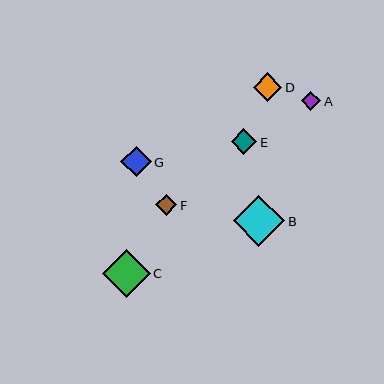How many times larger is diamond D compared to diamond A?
Diamond D is approximately 1.5 times the size of diamond A.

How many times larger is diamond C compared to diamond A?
Diamond C is approximately 2.5 times the size of diamond A.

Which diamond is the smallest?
Diamond A is the smallest with a size of approximately 19 pixels.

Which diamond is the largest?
Diamond B is the largest with a size of approximately 51 pixels.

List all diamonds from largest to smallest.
From largest to smallest: B, C, G, D, E, F, A.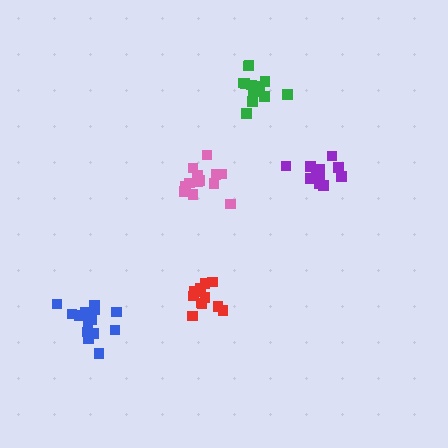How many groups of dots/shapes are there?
There are 5 groups.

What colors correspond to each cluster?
The clusters are colored: red, blue, purple, green, pink.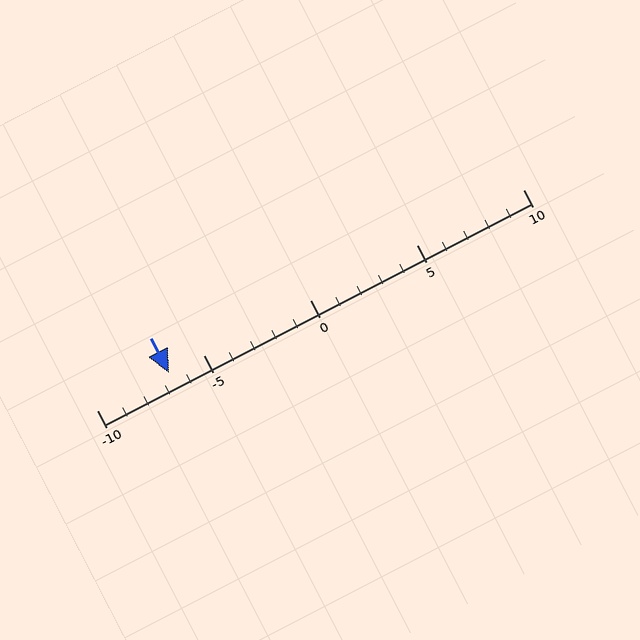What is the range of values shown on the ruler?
The ruler shows values from -10 to 10.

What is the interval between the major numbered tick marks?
The major tick marks are spaced 5 units apart.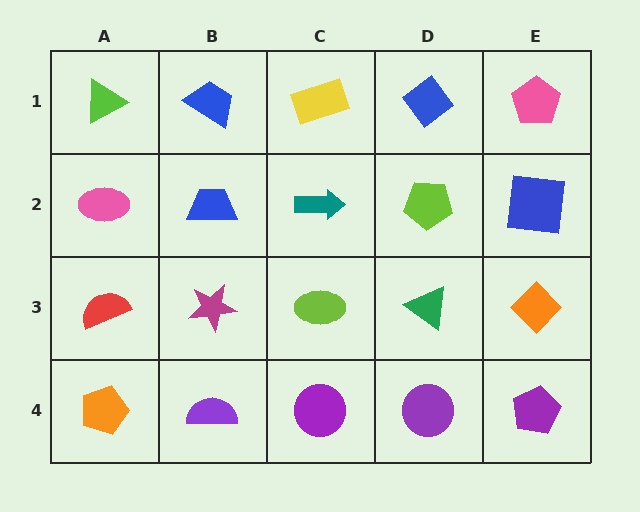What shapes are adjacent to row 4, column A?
A red semicircle (row 3, column A), a purple semicircle (row 4, column B).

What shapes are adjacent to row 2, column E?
A pink pentagon (row 1, column E), an orange diamond (row 3, column E), a lime pentagon (row 2, column D).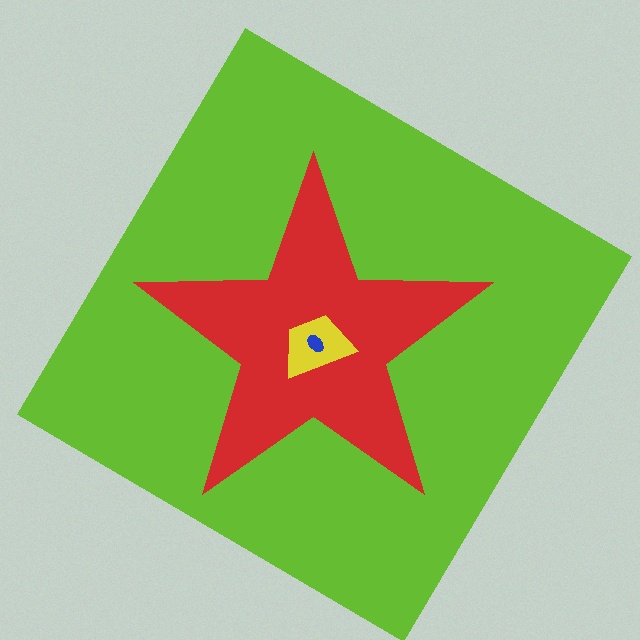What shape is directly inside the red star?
The yellow trapezoid.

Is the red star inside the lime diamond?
Yes.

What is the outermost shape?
The lime diamond.